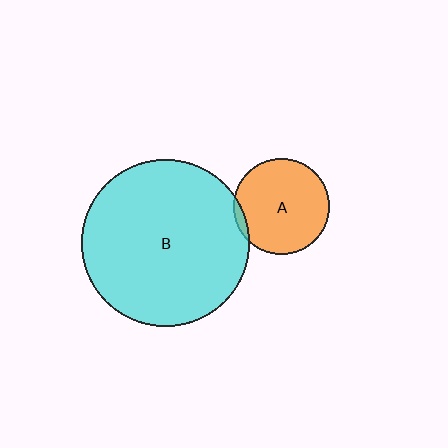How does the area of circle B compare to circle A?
Approximately 3.1 times.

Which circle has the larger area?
Circle B (cyan).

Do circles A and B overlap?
Yes.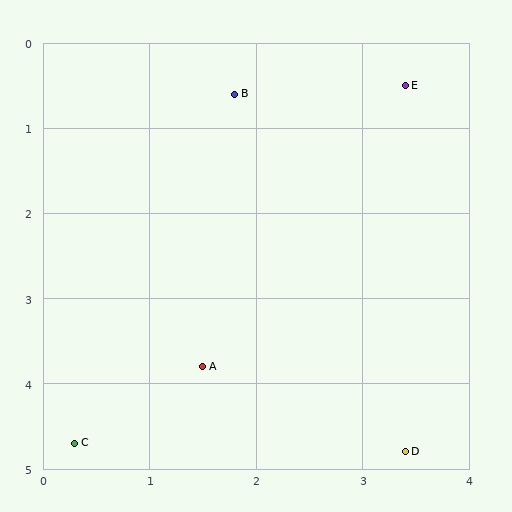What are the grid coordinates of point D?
Point D is at approximately (3.4, 4.8).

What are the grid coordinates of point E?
Point E is at approximately (3.4, 0.5).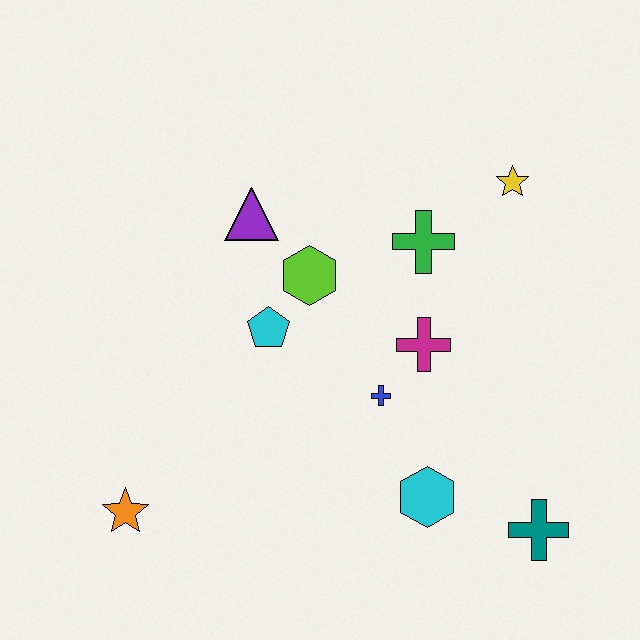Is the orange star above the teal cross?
Yes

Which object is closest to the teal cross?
The cyan hexagon is closest to the teal cross.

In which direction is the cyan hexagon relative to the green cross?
The cyan hexagon is below the green cross.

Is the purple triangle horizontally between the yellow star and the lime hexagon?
No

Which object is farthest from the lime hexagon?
The teal cross is farthest from the lime hexagon.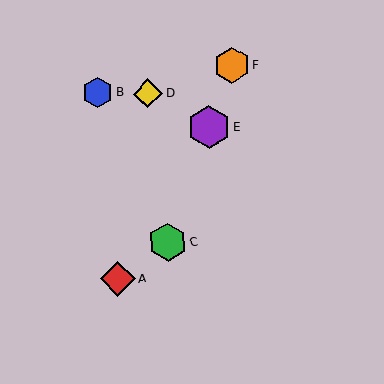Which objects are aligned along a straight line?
Objects C, E, F are aligned along a straight line.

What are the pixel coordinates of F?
Object F is at (231, 65).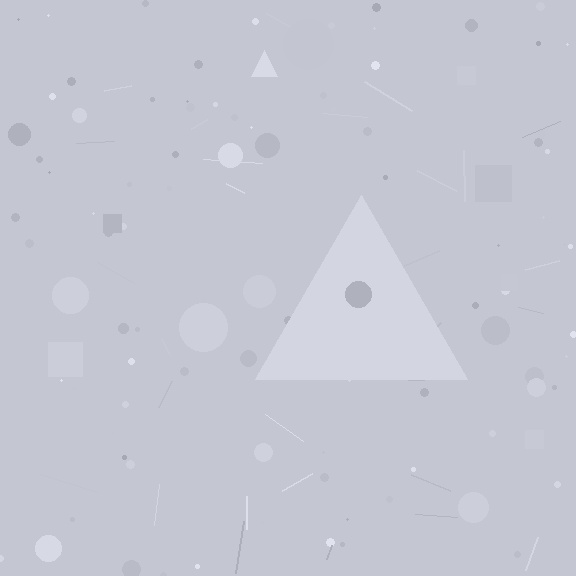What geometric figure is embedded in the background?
A triangle is embedded in the background.